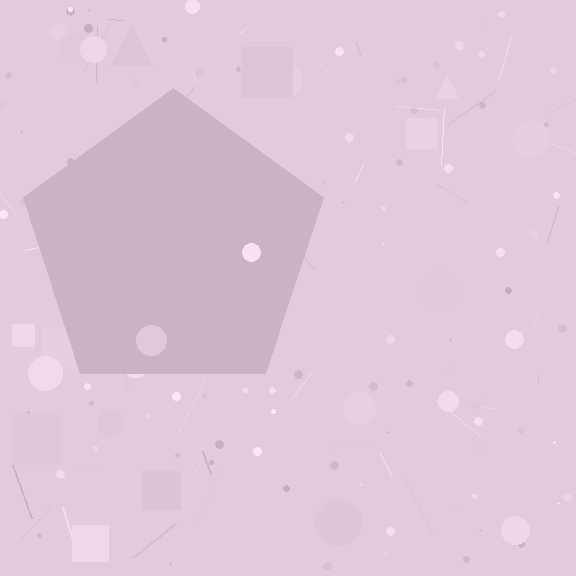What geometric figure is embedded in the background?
A pentagon is embedded in the background.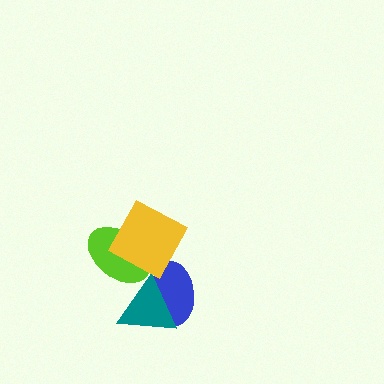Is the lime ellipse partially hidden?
Yes, it is partially covered by another shape.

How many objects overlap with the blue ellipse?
1 object overlaps with the blue ellipse.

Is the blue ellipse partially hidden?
Yes, it is partially covered by another shape.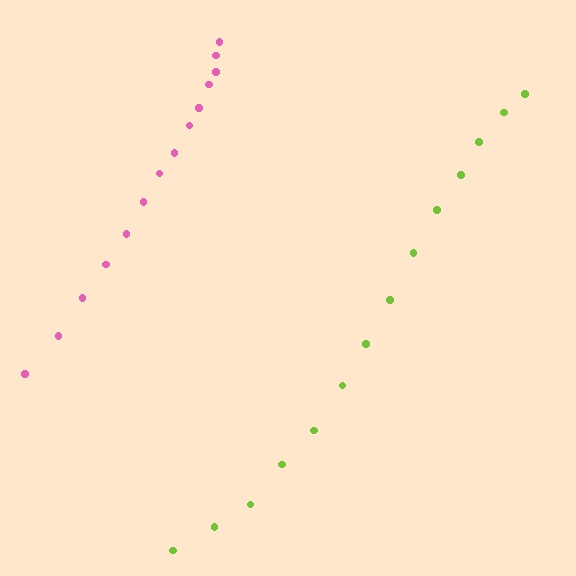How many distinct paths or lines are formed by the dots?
There are 2 distinct paths.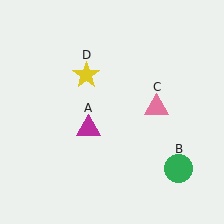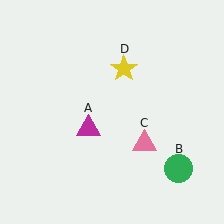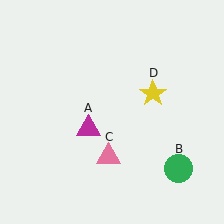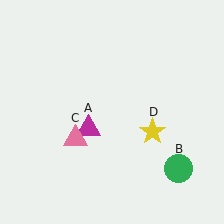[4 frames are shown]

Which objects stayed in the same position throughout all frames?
Magenta triangle (object A) and green circle (object B) remained stationary.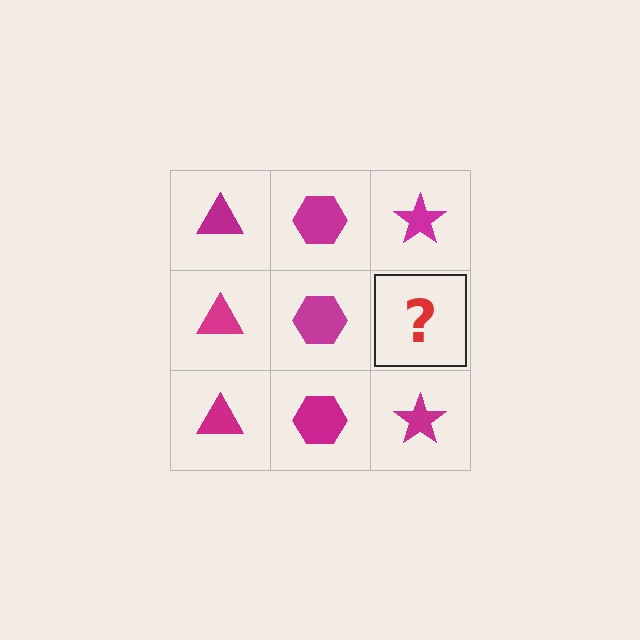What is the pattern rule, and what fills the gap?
The rule is that each column has a consistent shape. The gap should be filled with a magenta star.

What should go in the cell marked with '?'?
The missing cell should contain a magenta star.